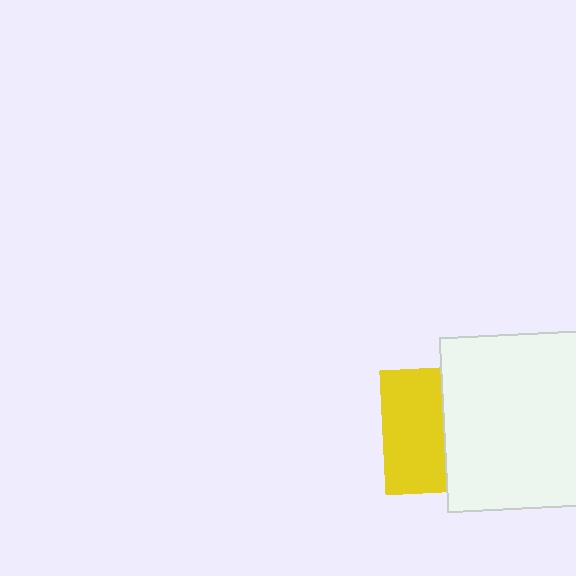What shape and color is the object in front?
The object in front is a white square.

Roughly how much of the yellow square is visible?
About half of it is visible (roughly 48%).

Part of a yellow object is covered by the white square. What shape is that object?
It is a square.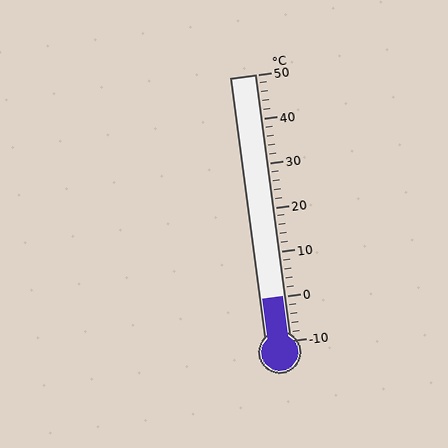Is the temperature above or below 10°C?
The temperature is below 10°C.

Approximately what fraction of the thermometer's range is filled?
The thermometer is filled to approximately 15% of its range.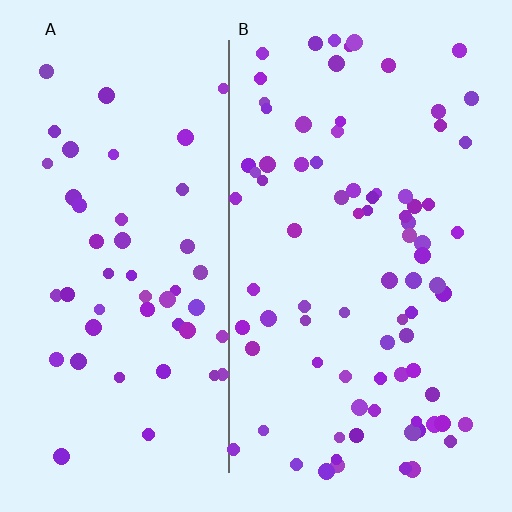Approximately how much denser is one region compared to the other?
Approximately 1.7× — region B over region A.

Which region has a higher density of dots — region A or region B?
B (the right).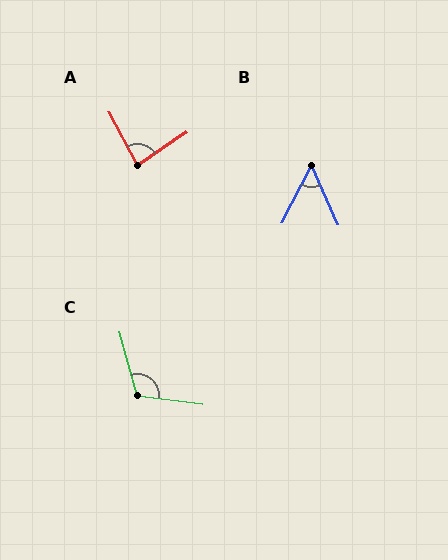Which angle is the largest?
C, at approximately 113 degrees.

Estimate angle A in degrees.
Approximately 84 degrees.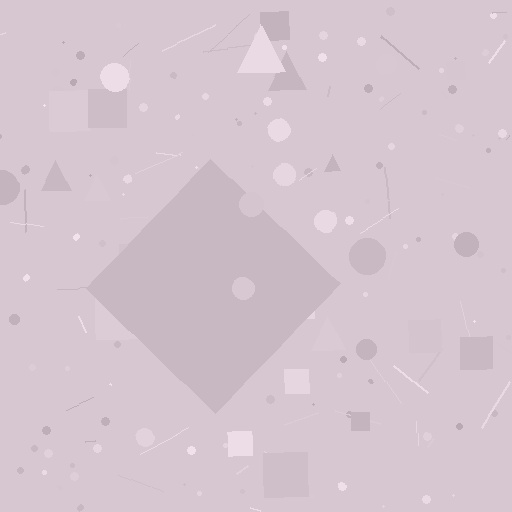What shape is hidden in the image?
A diamond is hidden in the image.